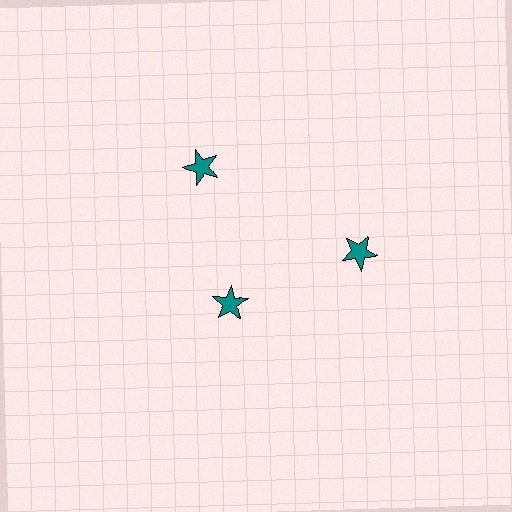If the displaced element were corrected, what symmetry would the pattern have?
It would have 3-fold rotational symmetry — the pattern would map onto itself every 120 degrees.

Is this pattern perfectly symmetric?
No. The 3 teal stars are arranged in a ring, but one element near the 7 o'clock position is pulled inward toward the center, breaking the 3-fold rotational symmetry.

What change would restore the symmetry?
The symmetry would be restored by moving it outward, back onto the ring so that all 3 stars sit at equal angles and equal distance from the center.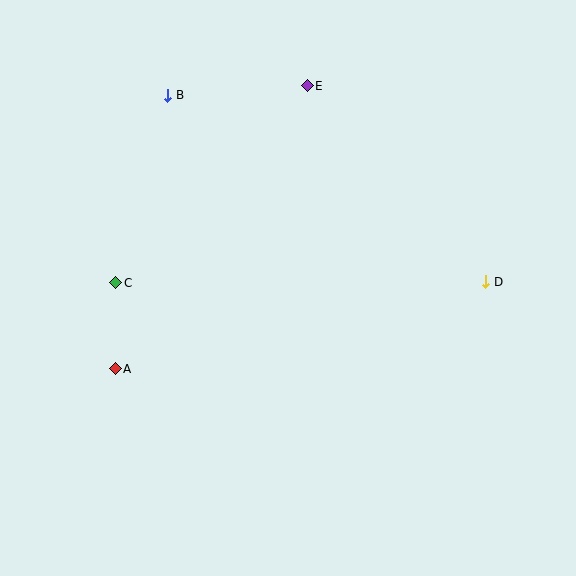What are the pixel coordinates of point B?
Point B is at (168, 95).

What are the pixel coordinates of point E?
Point E is at (307, 86).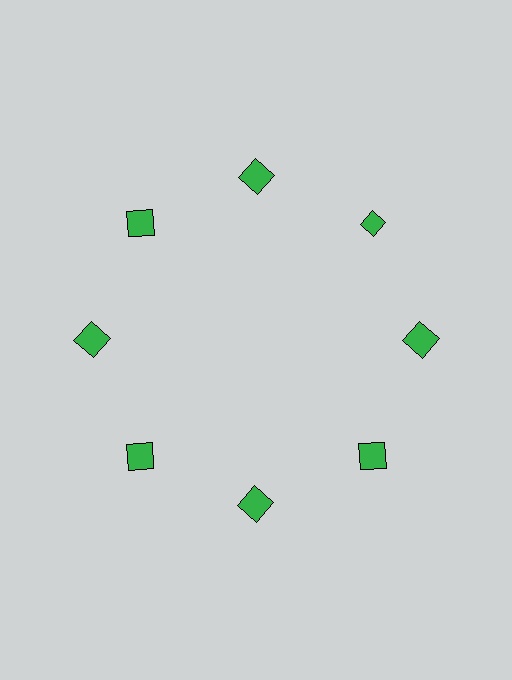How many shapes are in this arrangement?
There are 8 shapes arranged in a ring pattern.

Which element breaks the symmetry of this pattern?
The green diamond at roughly the 2 o'clock position breaks the symmetry. All other shapes are green squares.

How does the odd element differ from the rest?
It has a different shape: diamond instead of square.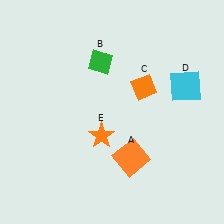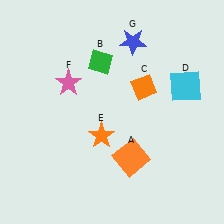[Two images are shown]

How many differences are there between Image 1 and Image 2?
There are 2 differences between the two images.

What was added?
A pink star (F), a blue star (G) were added in Image 2.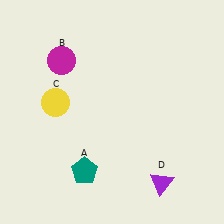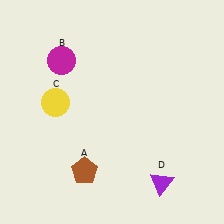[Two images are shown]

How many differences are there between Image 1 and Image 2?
There is 1 difference between the two images.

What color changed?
The pentagon (A) changed from teal in Image 1 to brown in Image 2.